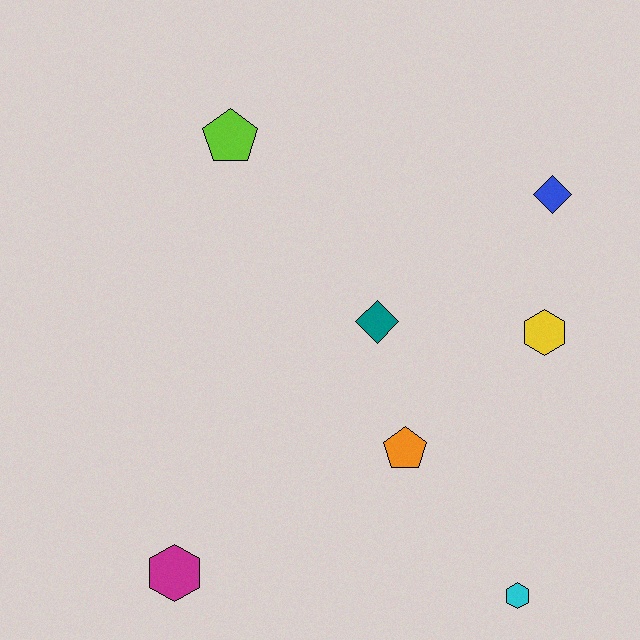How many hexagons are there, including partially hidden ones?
There are 3 hexagons.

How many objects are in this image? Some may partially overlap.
There are 7 objects.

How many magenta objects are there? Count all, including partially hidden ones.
There is 1 magenta object.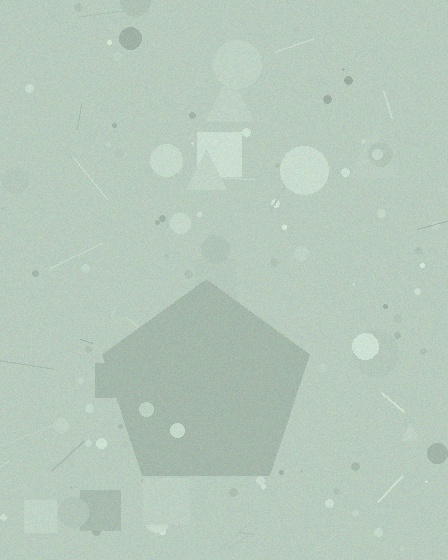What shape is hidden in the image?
A pentagon is hidden in the image.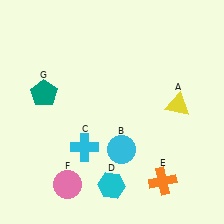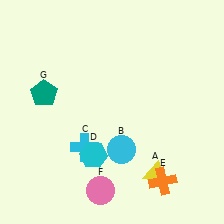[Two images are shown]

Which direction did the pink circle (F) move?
The pink circle (F) moved right.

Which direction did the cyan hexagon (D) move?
The cyan hexagon (D) moved up.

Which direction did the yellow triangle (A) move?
The yellow triangle (A) moved down.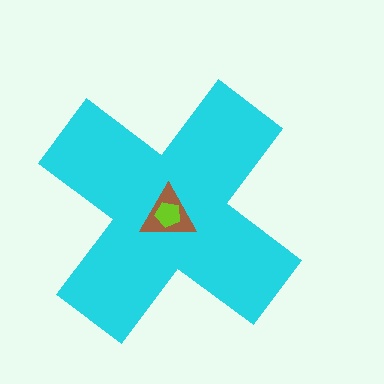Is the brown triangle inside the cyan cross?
Yes.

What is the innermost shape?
The lime pentagon.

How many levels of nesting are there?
3.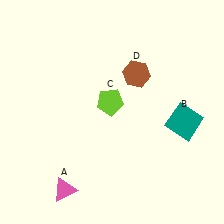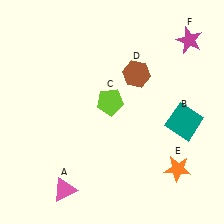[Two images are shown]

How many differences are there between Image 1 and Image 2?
There are 2 differences between the two images.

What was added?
An orange star (E), a magenta star (F) were added in Image 2.